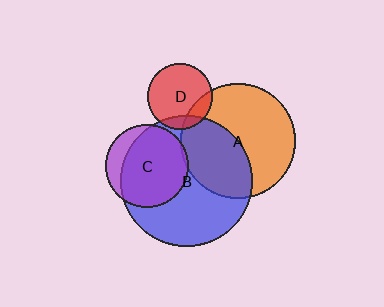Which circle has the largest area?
Circle B (blue).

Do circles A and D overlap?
Yes.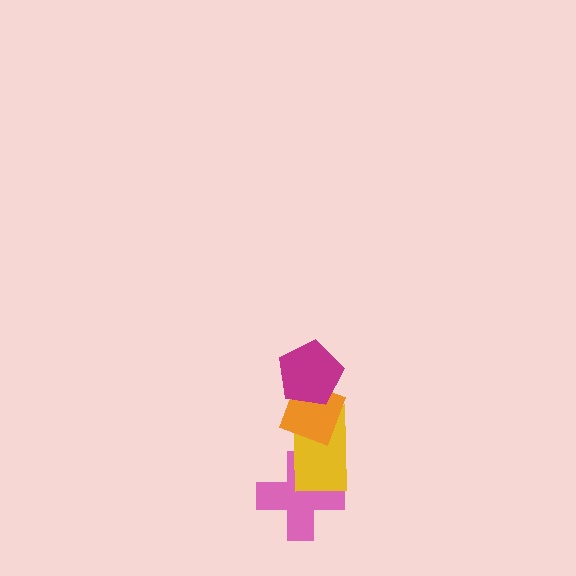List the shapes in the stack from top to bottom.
From top to bottom: the magenta pentagon, the orange diamond, the yellow rectangle, the pink cross.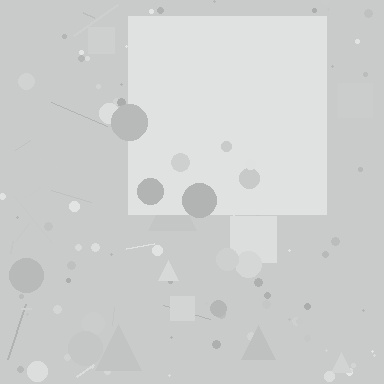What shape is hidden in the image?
A square is hidden in the image.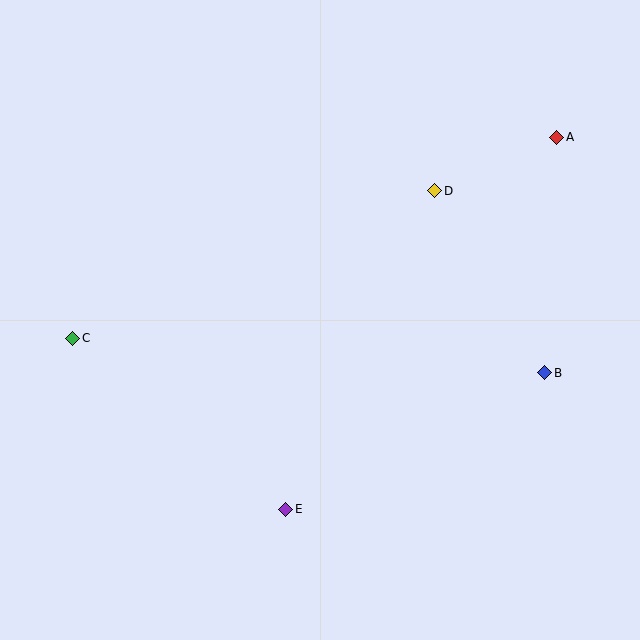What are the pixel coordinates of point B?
Point B is at (545, 373).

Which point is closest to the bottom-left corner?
Point C is closest to the bottom-left corner.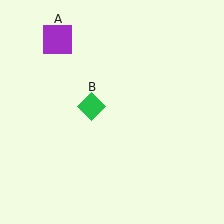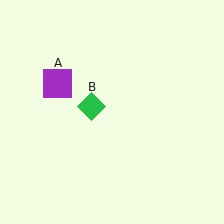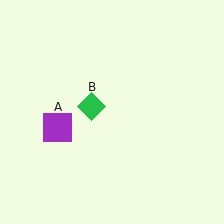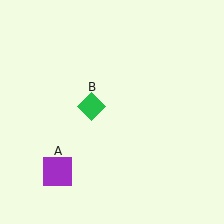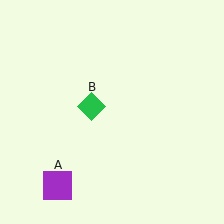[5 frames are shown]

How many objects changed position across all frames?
1 object changed position: purple square (object A).